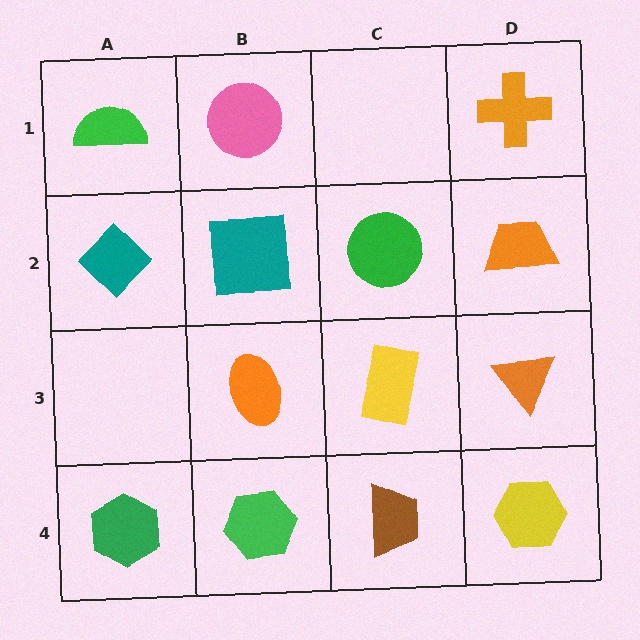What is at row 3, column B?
An orange ellipse.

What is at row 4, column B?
A green hexagon.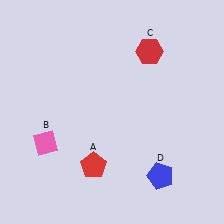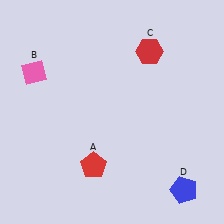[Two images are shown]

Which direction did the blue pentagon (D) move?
The blue pentagon (D) moved right.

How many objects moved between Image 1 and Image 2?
2 objects moved between the two images.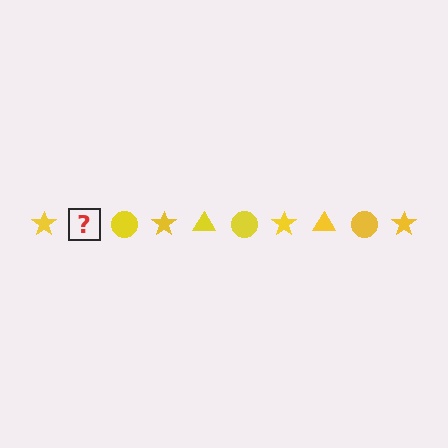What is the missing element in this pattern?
The missing element is a yellow triangle.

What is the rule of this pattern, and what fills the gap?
The rule is that the pattern cycles through star, triangle, circle shapes in yellow. The gap should be filled with a yellow triangle.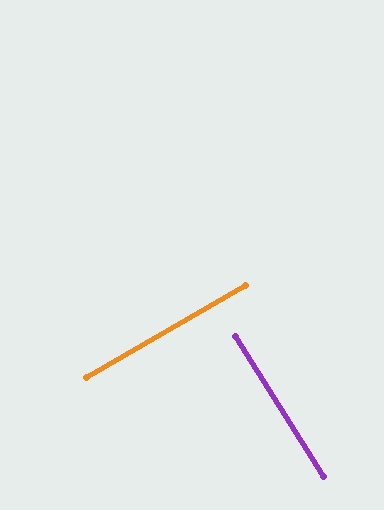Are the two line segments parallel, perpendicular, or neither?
Perpendicular — they meet at approximately 88°.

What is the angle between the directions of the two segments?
Approximately 88 degrees.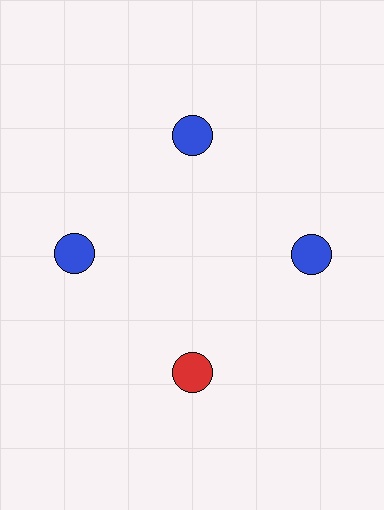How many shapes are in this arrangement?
There are 4 shapes arranged in a ring pattern.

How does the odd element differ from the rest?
It has a different color: red instead of blue.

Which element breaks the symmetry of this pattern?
The red circle at roughly the 6 o'clock position breaks the symmetry. All other shapes are blue circles.